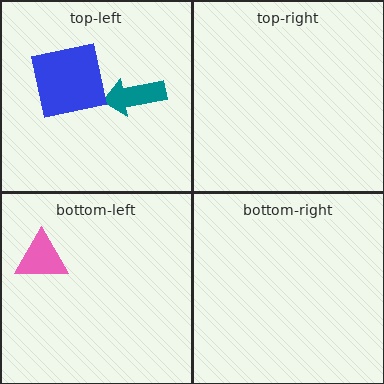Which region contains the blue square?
The top-left region.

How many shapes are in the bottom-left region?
1.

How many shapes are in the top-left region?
2.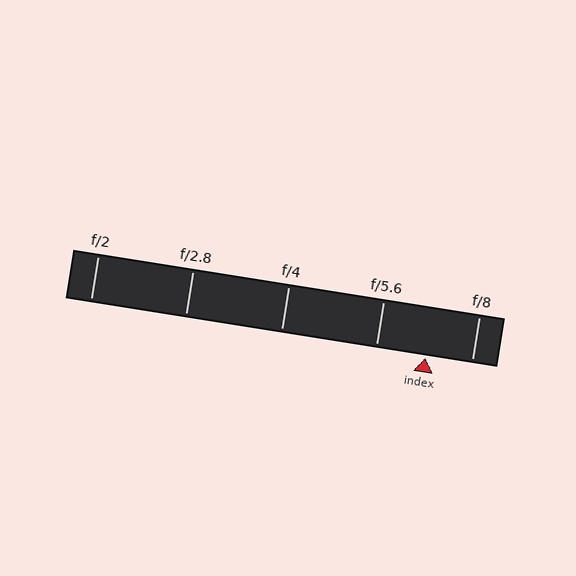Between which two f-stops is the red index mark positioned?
The index mark is between f/5.6 and f/8.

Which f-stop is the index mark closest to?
The index mark is closest to f/8.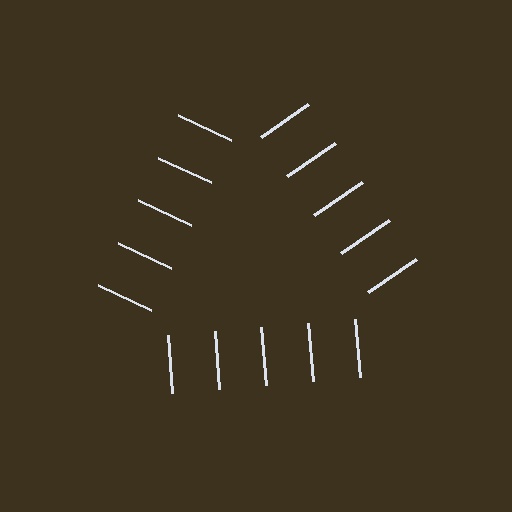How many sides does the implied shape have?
3 sides — the line-ends trace a triangle.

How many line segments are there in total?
15 — 5 along each of the 3 edges.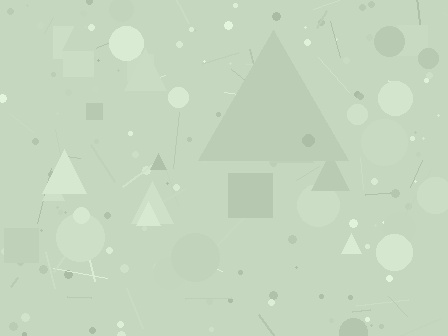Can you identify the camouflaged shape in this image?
The camouflaged shape is a triangle.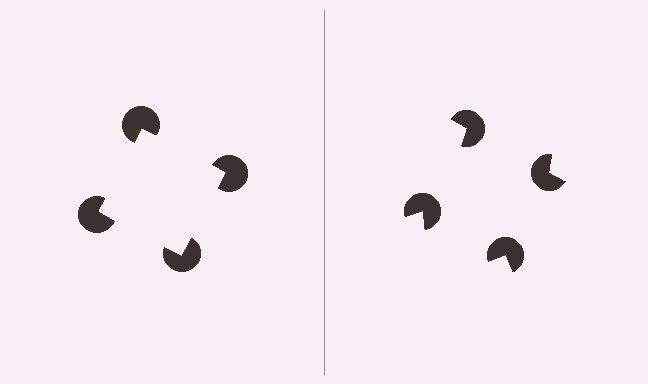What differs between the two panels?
The pac-man discs are positioned identically on both sides; only the wedge orientations differ. On the left they align to a square; on the right they are misaligned.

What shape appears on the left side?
An illusory square.